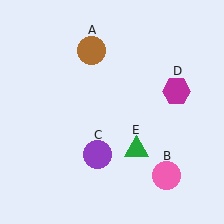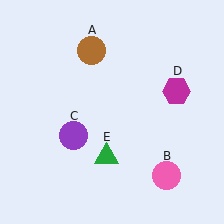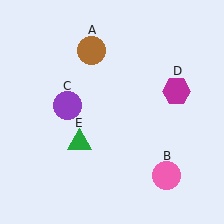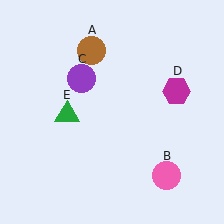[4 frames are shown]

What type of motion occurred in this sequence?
The purple circle (object C), green triangle (object E) rotated clockwise around the center of the scene.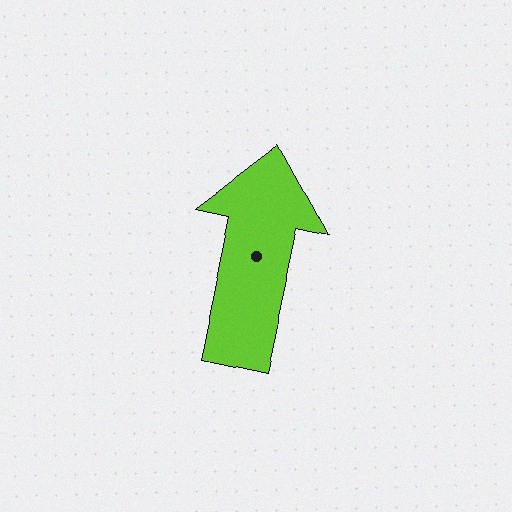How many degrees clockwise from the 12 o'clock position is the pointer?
Approximately 12 degrees.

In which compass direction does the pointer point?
North.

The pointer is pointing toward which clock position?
Roughly 12 o'clock.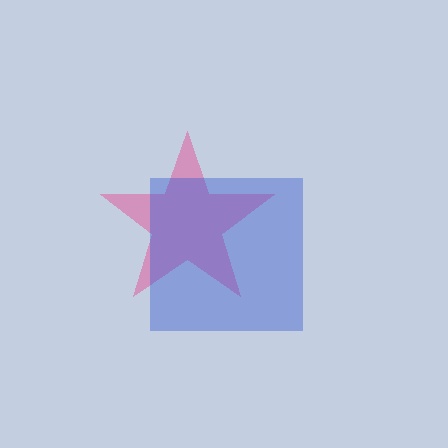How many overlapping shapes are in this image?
There are 2 overlapping shapes in the image.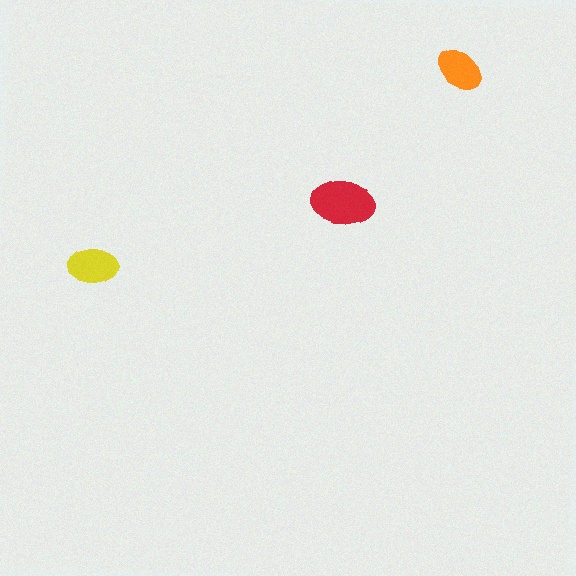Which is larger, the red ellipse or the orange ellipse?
The red one.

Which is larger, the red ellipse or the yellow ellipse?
The red one.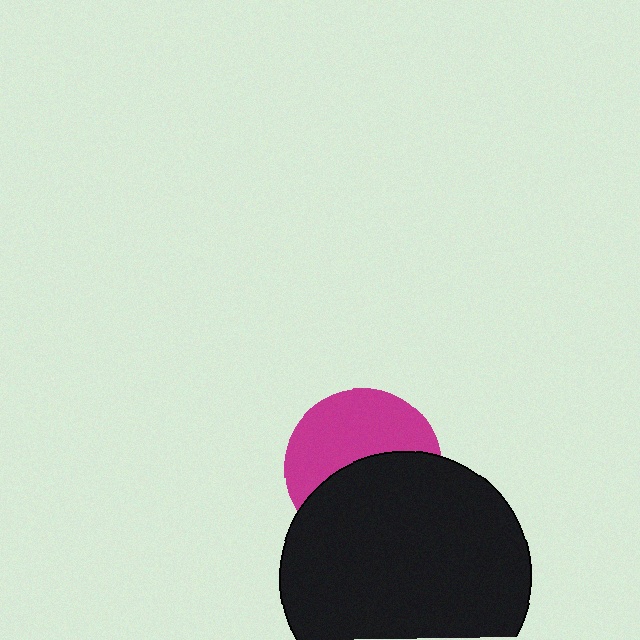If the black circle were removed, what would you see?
You would see the complete magenta circle.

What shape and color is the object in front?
The object in front is a black circle.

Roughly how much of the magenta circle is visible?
About half of it is visible (roughly 50%).